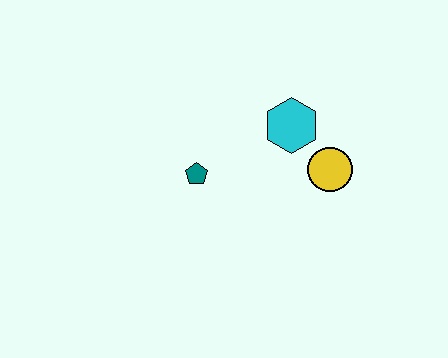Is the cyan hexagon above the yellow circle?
Yes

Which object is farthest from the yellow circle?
The teal pentagon is farthest from the yellow circle.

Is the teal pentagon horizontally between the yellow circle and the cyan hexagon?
No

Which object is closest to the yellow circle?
The cyan hexagon is closest to the yellow circle.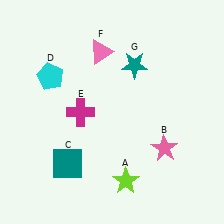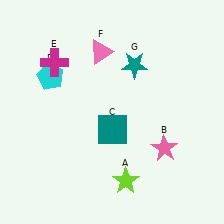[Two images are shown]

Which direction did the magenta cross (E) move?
The magenta cross (E) moved up.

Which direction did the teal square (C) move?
The teal square (C) moved right.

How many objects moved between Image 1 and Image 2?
2 objects moved between the two images.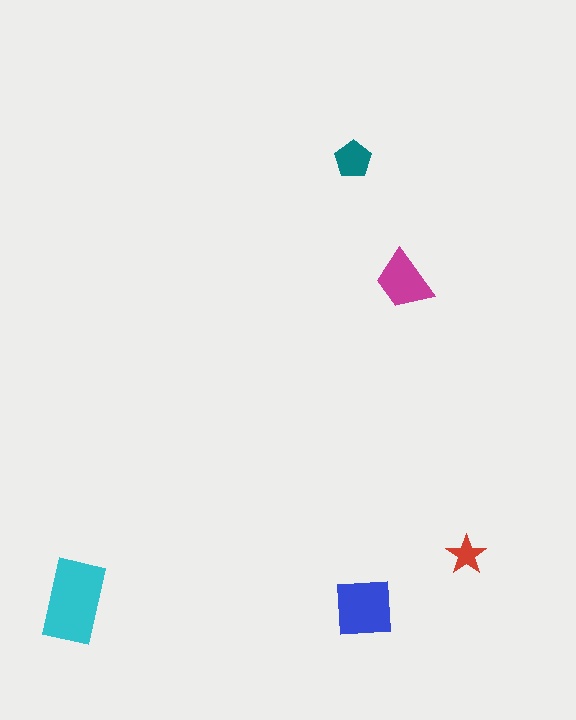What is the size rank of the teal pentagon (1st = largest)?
4th.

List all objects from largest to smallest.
The cyan rectangle, the blue square, the magenta trapezoid, the teal pentagon, the red star.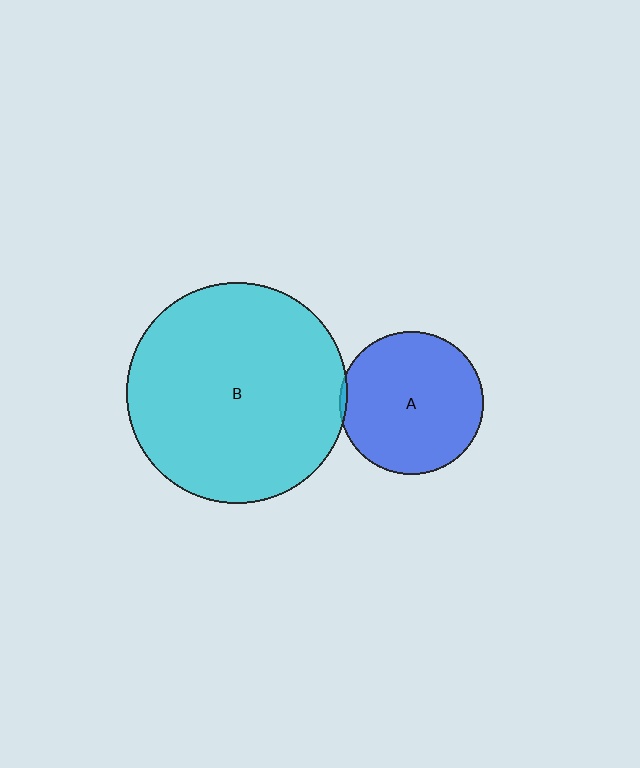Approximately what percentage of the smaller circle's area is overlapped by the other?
Approximately 5%.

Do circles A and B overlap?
Yes.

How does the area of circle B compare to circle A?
Approximately 2.4 times.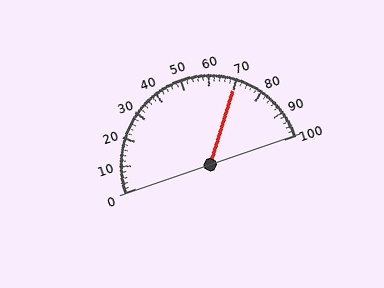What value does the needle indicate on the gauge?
The needle indicates approximately 70.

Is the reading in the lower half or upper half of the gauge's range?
The reading is in the upper half of the range (0 to 100).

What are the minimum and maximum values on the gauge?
The gauge ranges from 0 to 100.